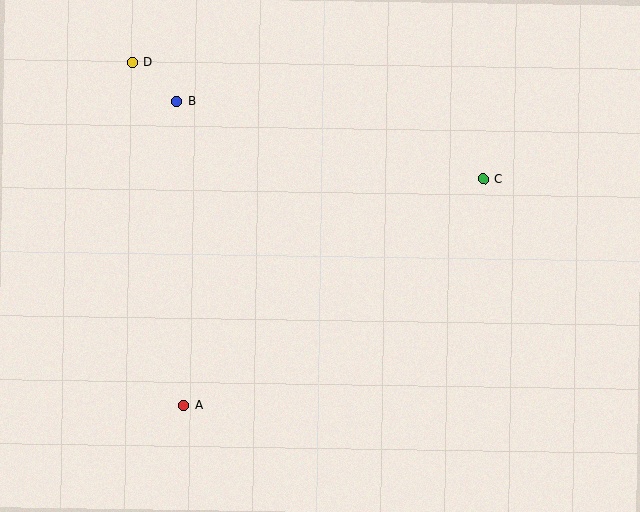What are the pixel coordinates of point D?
Point D is at (132, 62).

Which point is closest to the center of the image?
Point C at (483, 179) is closest to the center.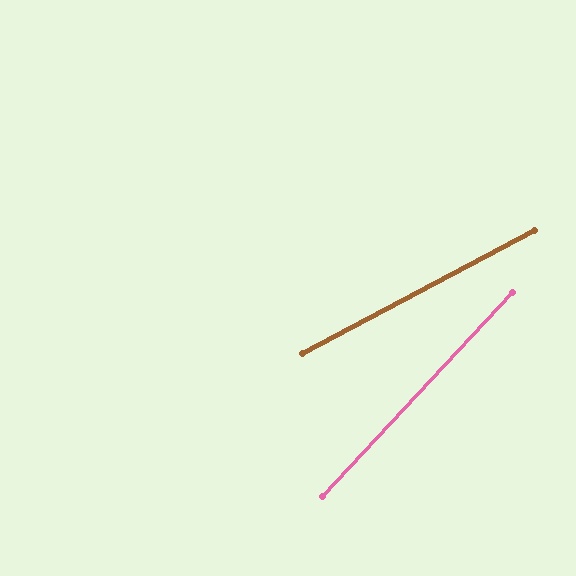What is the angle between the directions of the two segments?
Approximately 19 degrees.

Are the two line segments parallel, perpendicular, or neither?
Neither parallel nor perpendicular — they differ by about 19°.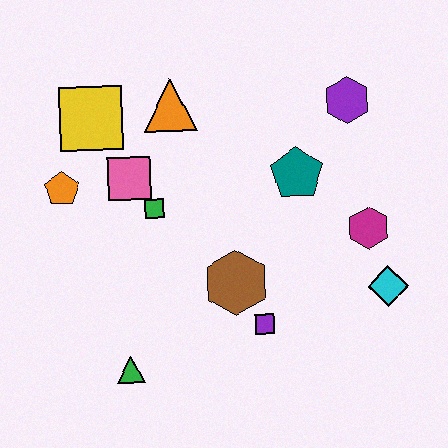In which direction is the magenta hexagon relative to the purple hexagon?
The magenta hexagon is below the purple hexagon.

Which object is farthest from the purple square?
The yellow square is farthest from the purple square.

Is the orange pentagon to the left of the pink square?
Yes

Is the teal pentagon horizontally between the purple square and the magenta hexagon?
Yes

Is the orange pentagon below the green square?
No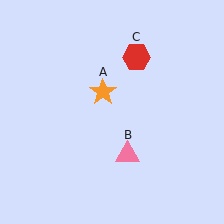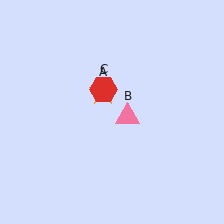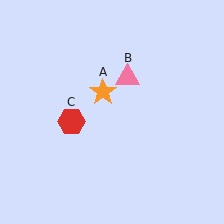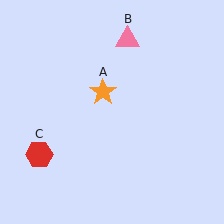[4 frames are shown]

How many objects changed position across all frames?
2 objects changed position: pink triangle (object B), red hexagon (object C).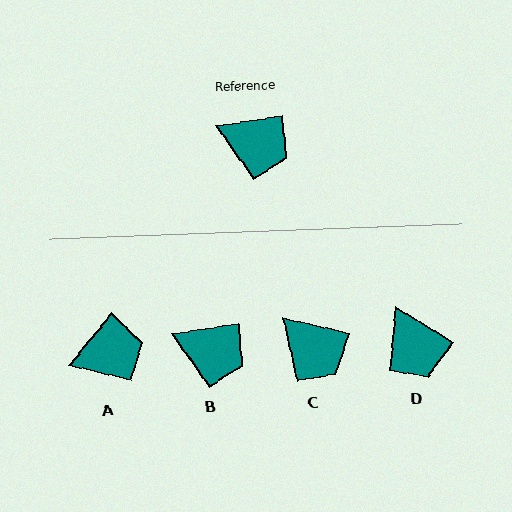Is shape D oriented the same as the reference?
No, it is off by about 41 degrees.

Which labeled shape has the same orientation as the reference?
B.